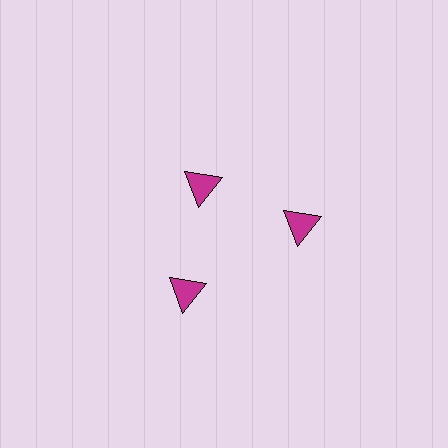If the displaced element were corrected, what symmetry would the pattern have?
It would have 3-fold rotational symmetry — the pattern would map onto itself every 120 degrees.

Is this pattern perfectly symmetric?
No. The 3 magenta triangles are arranged in a ring, but one element near the 11 o'clock position is pulled inward toward the center, breaking the 3-fold rotational symmetry.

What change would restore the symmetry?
The symmetry would be restored by moving it outward, back onto the ring so that all 3 triangles sit at equal angles and equal distance from the center.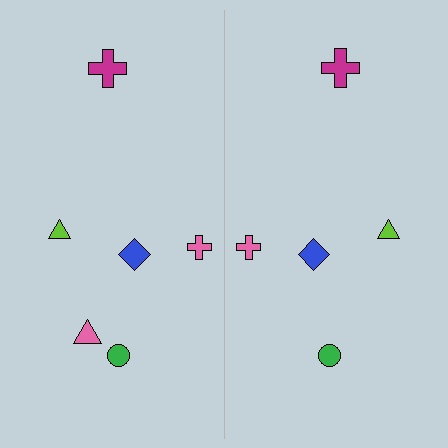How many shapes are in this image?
There are 11 shapes in this image.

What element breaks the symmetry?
A pink triangle is missing from the right side.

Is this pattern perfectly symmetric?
No, the pattern is not perfectly symmetric. A pink triangle is missing from the right side.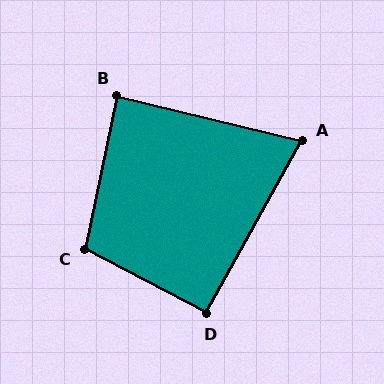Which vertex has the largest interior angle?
C, at approximately 106 degrees.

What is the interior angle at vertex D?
Approximately 92 degrees (approximately right).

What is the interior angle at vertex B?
Approximately 88 degrees (approximately right).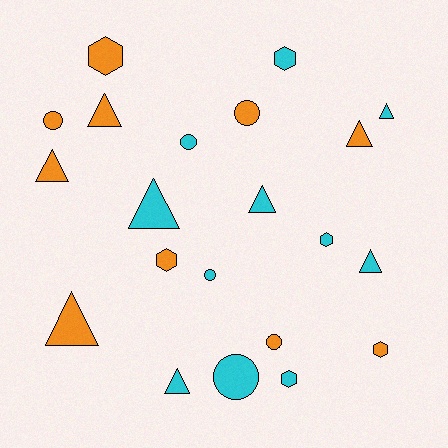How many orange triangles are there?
There are 4 orange triangles.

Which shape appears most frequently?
Triangle, with 9 objects.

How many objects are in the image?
There are 21 objects.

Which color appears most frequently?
Cyan, with 11 objects.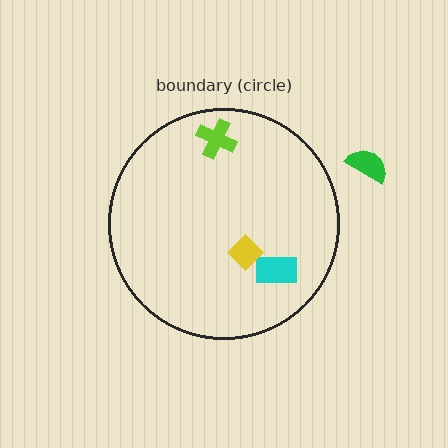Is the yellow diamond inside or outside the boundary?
Inside.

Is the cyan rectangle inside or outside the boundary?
Inside.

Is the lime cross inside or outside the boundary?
Inside.